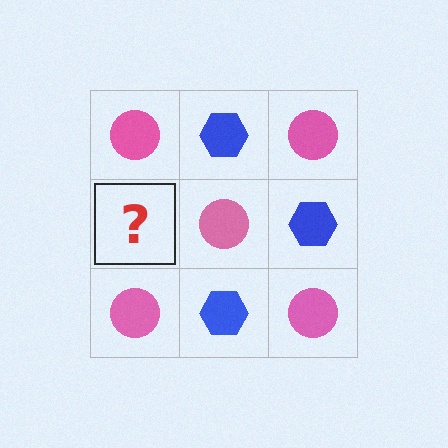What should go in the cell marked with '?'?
The missing cell should contain a blue hexagon.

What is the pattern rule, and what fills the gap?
The rule is that it alternates pink circle and blue hexagon in a checkerboard pattern. The gap should be filled with a blue hexagon.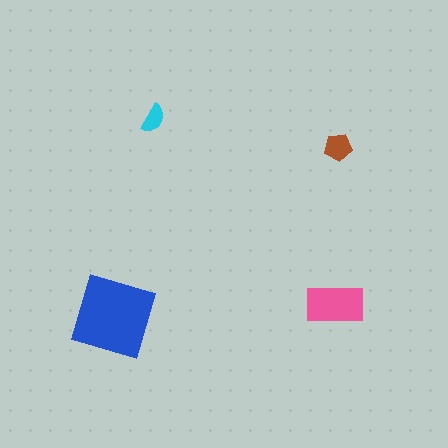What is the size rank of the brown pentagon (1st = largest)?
3rd.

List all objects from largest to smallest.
The blue square, the pink rectangle, the brown pentagon, the cyan semicircle.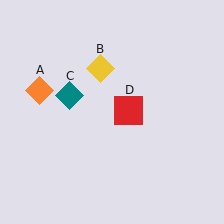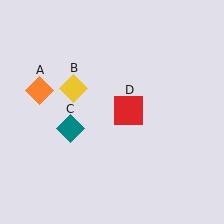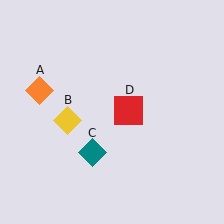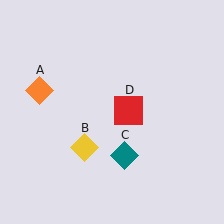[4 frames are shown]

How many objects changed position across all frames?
2 objects changed position: yellow diamond (object B), teal diamond (object C).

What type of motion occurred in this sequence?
The yellow diamond (object B), teal diamond (object C) rotated counterclockwise around the center of the scene.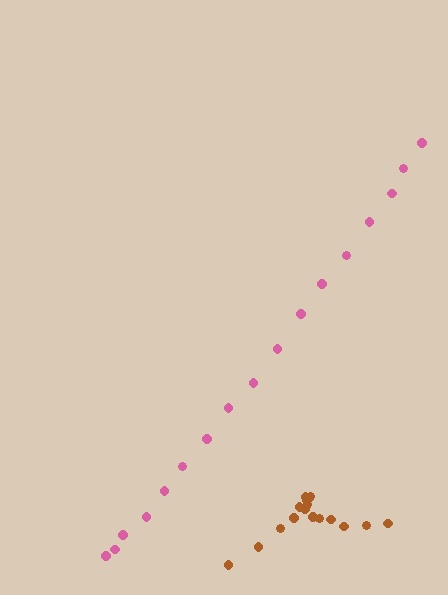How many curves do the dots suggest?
There are 2 distinct paths.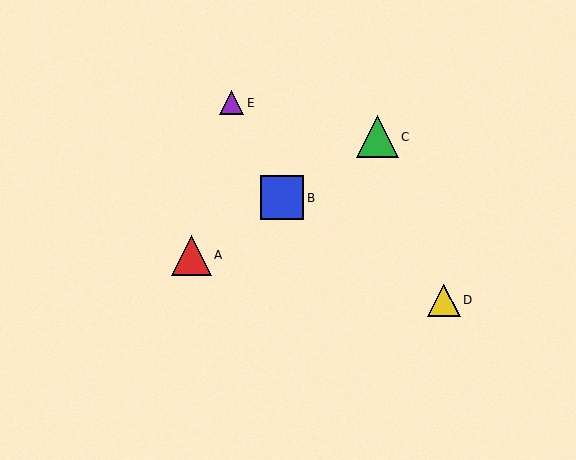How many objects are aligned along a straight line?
3 objects (A, B, C) are aligned along a straight line.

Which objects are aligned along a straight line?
Objects A, B, C are aligned along a straight line.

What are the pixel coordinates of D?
Object D is at (444, 300).